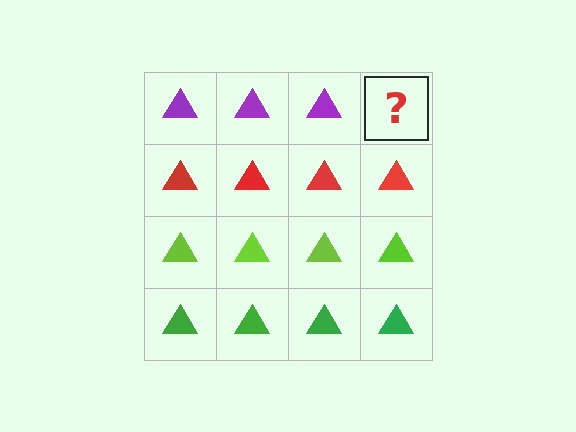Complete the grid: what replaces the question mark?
The question mark should be replaced with a purple triangle.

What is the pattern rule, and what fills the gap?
The rule is that each row has a consistent color. The gap should be filled with a purple triangle.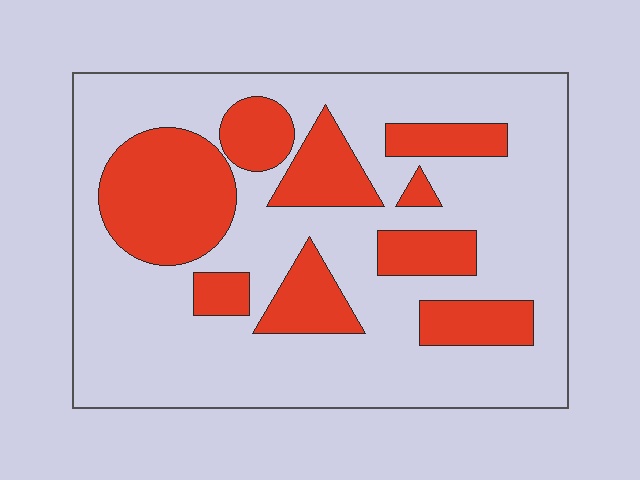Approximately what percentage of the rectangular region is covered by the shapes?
Approximately 30%.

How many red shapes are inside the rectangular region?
9.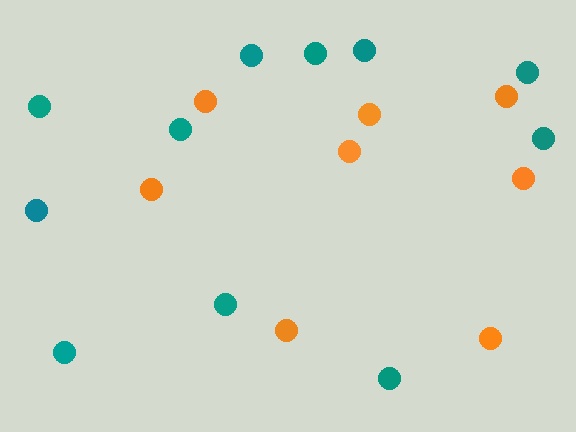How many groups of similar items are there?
There are 2 groups: one group of orange circles (8) and one group of teal circles (11).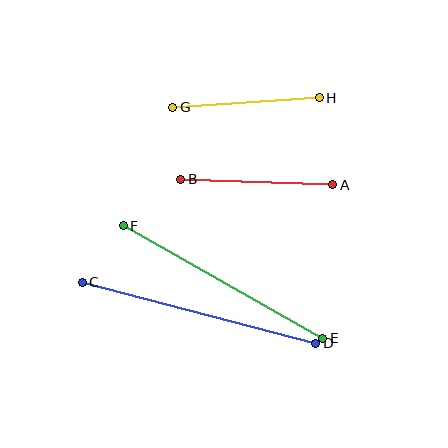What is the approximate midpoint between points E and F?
The midpoint is at approximately (223, 282) pixels.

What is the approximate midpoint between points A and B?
The midpoint is at approximately (257, 182) pixels.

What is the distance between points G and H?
The distance is approximately 147 pixels.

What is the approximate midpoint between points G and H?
The midpoint is at approximately (246, 103) pixels.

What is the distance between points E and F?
The distance is approximately 229 pixels.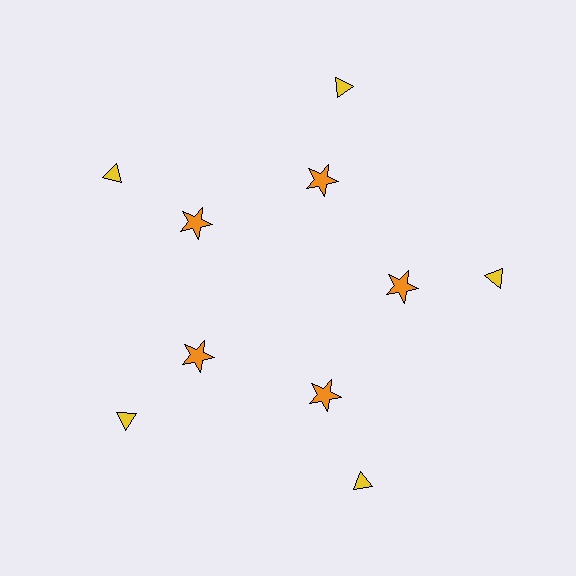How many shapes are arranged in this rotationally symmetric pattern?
There are 10 shapes, arranged in 5 groups of 2.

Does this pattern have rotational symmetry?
Yes, this pattern has 5-fold rotational symmetry. It looks the same after rotating 72 degrees around the center.